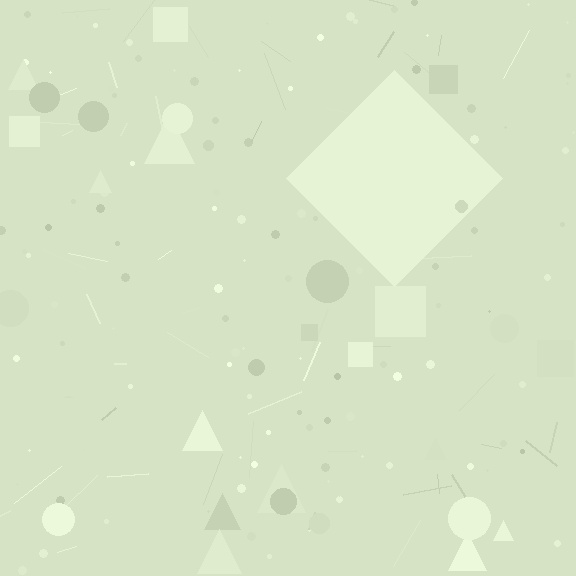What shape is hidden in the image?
A diamond is hidden in the image.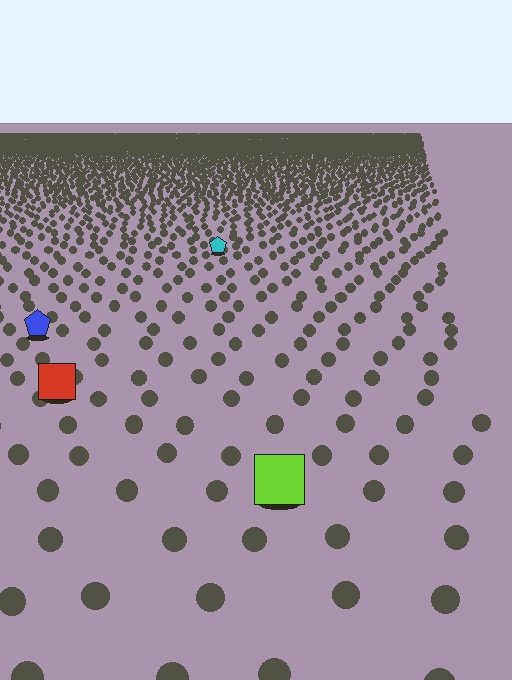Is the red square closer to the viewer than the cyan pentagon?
Yes. The red square is closer — you can tell from the texture gradient: the ground texture is coarser near it.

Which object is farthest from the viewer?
The cyan pentagon is farthest from the viewer. It appears smaller and the ground texture around it is denser.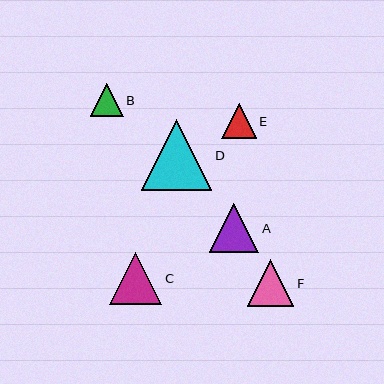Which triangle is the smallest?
Triangle B is the smallest with a size of approximately 33 pixels.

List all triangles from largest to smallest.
From largest to smallest: D, C, A, F, E, B.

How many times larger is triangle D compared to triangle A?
Triangle D is approximately 1.4 times the size of triangle A.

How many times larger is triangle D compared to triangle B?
Triangle D is approximately 2.1 times the size of triangle B.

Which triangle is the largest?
Triangle D is the largest with a size of approximately 71 pixels.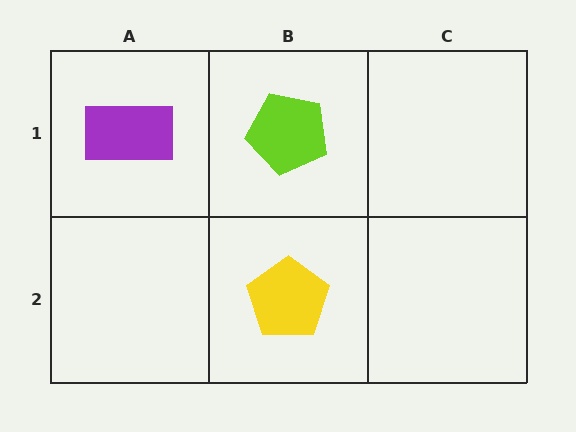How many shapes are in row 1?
2 shapes.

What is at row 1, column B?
A lime pentagon.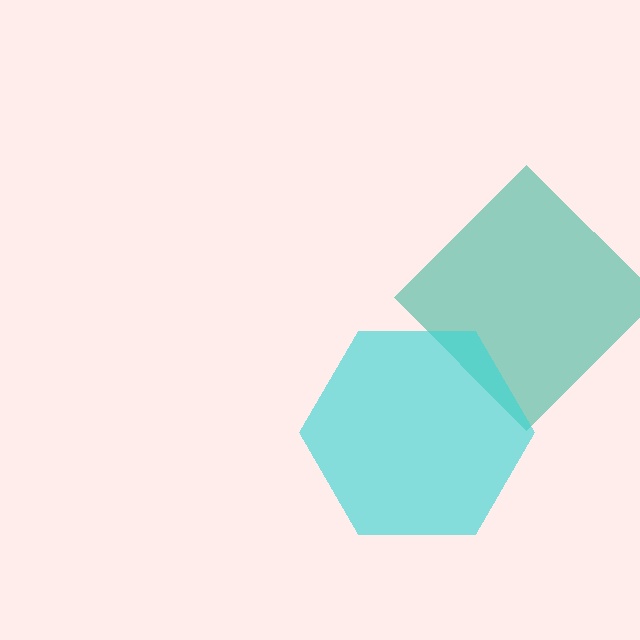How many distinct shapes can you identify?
There are 2 distinct shapes: a teal diamond, a cyan hexagon.